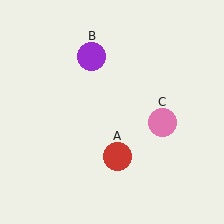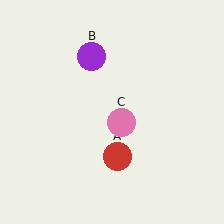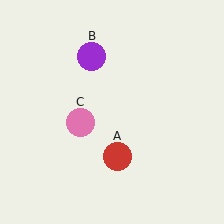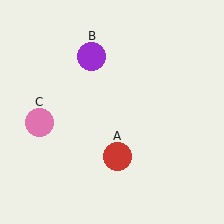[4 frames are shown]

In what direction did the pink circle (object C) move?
The pink circle (object C) moved left.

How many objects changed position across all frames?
1 object changed position: pink circle (object C).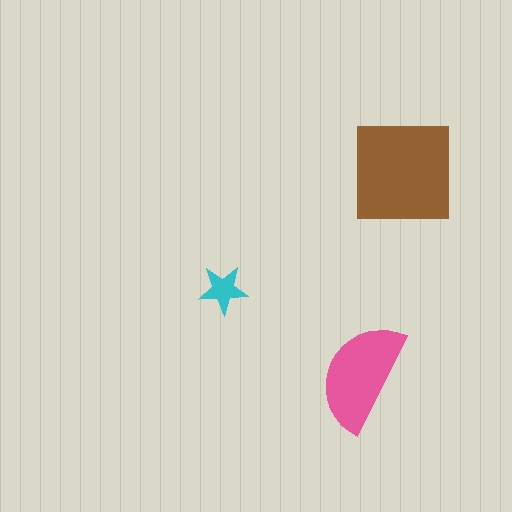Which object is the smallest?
The cyan star.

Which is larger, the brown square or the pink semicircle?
The brown square.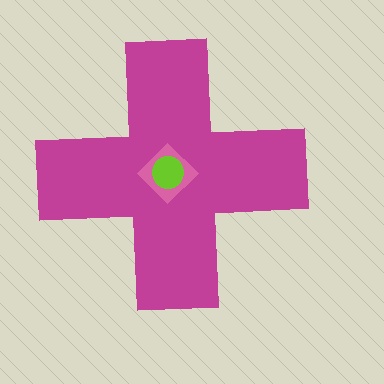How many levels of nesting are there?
3.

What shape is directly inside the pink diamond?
The lime circle.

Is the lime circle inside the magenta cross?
Yes.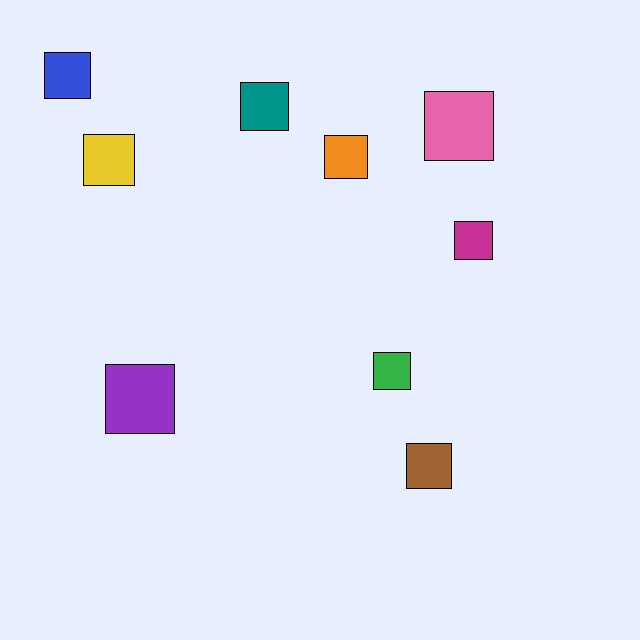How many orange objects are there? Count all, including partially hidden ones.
There is 1 orange object.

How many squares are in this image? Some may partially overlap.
There are 9 squares.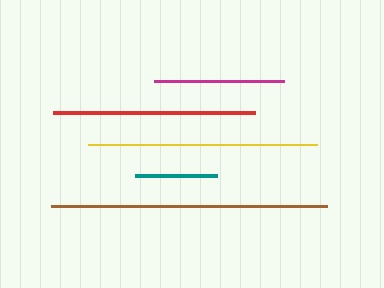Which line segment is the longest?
The brown line is the longest at approximately 276 pixels.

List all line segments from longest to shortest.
From longest to shortest: brown, yellow, red, magenta, teal.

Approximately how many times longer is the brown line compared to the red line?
The brown line is approximately 1.4 times the length of the red line.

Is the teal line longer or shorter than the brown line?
The brown line is longer than the teal line.